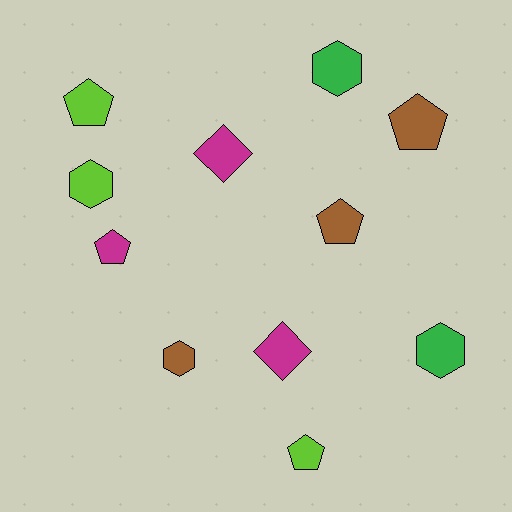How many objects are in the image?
There are 11 objects.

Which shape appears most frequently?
Pentagon, with 5 objects.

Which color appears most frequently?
Brown, with 3 objects.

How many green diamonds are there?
There are no green diamonds.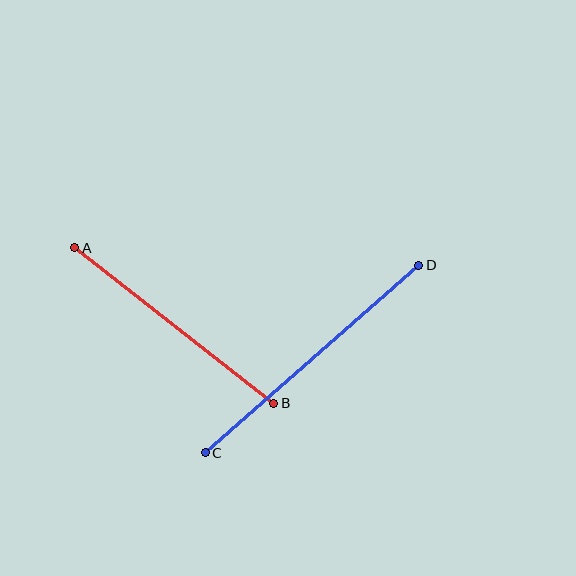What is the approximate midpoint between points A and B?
The midpoint is at approximately (174, 325) pixels.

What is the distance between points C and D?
The distance is approximately 284 pixels.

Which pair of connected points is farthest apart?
Points C and D are farthest apart.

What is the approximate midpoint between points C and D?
The midpoint is at approximately (312, 359) pixels.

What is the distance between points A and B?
The distance is approximately 252 pixels.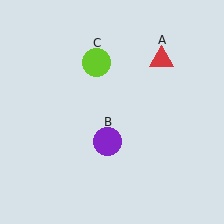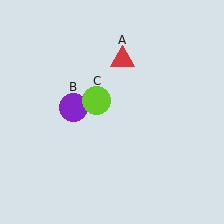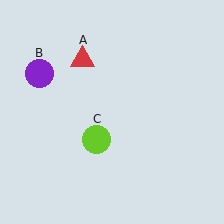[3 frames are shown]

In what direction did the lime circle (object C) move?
The lime circle (object C) moved down.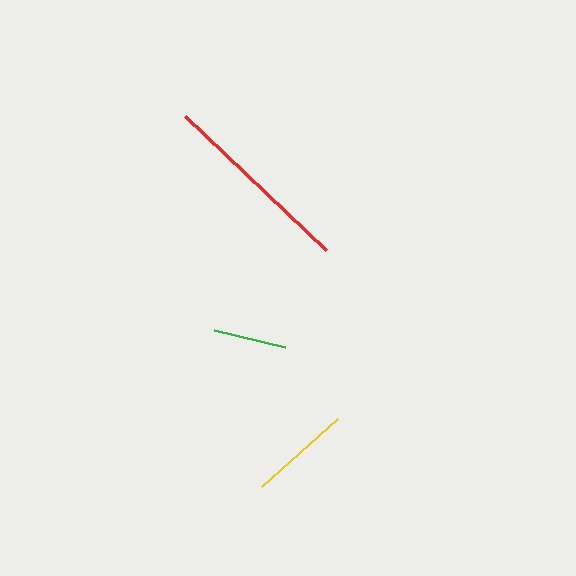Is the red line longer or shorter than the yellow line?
The red line is longer than the yellow line.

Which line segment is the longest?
The red line is the longest at approximately 194 pixels.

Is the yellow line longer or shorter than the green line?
The yellow line is longer than the green line.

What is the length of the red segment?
The red segment is approximately 194 pixels long.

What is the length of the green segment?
The green segment is approximately 73 pixels long.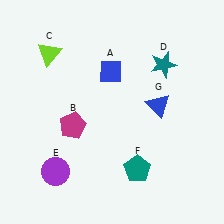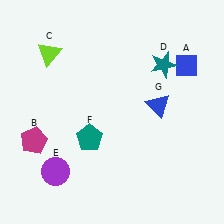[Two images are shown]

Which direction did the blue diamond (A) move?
The blue diamond (A) moved right.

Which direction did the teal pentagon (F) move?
The teal pentagon (F) moved left.